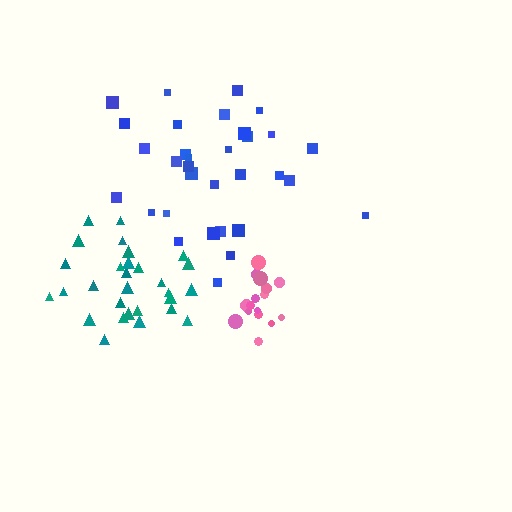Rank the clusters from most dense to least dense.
pink, teal, blue.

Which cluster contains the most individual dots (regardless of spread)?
Blue (32).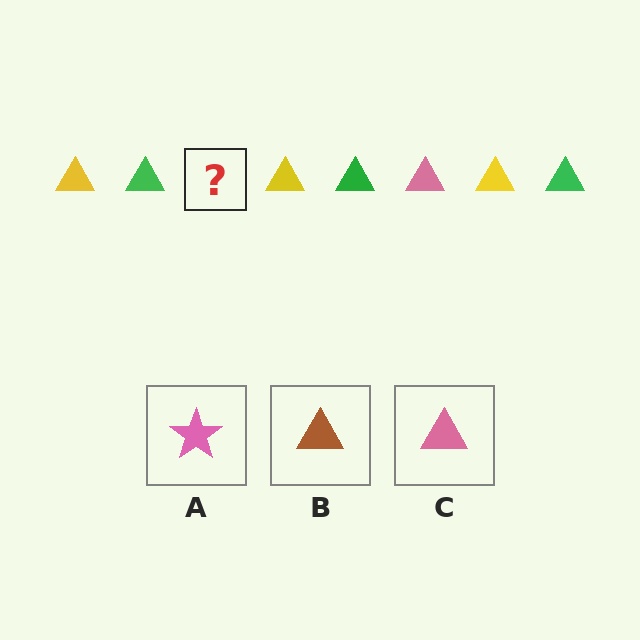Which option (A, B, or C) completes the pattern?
C.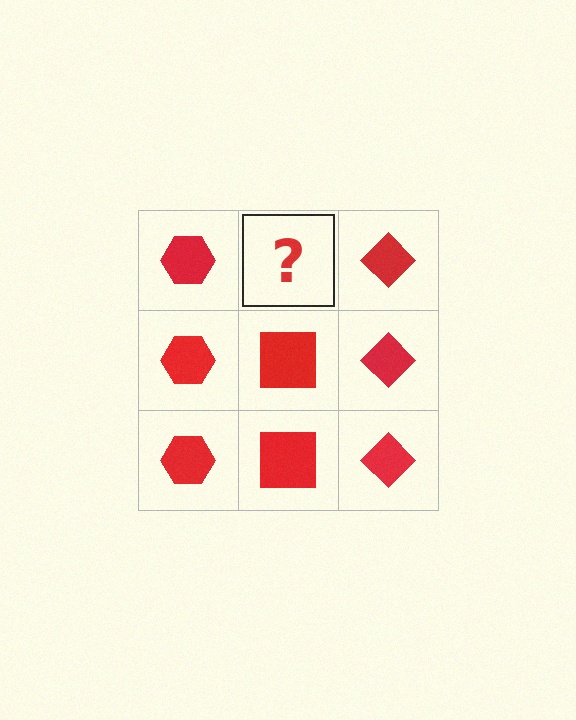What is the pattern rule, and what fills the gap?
The rule is that each column has a consistent shape. The gap should be filled with a red square.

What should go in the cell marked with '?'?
The missing cell should contain a red square.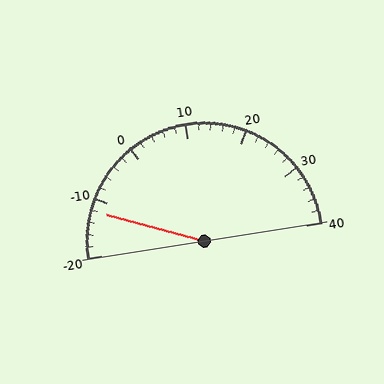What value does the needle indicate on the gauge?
The needle indicates approximately -12.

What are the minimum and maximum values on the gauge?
The gauge ranges from -20 to 40.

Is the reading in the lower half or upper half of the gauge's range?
The reading is in the lower half of the range (-20 to 40).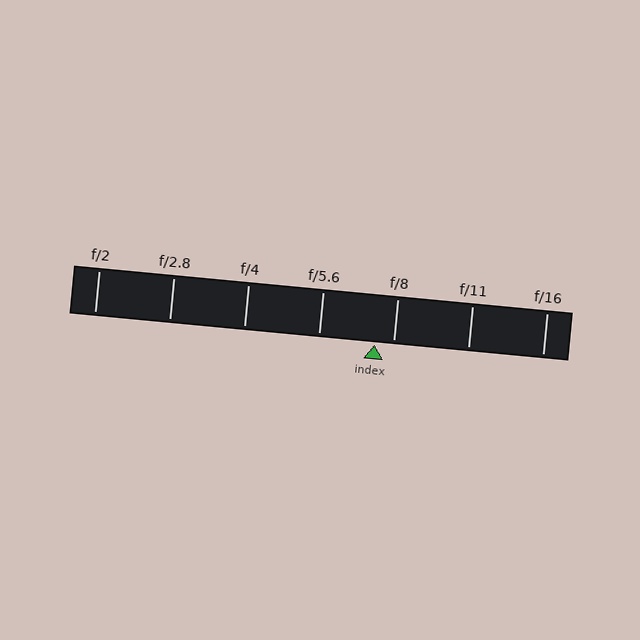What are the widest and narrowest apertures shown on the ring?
The widest aperture shown is f/2 and the narrowest is f/16.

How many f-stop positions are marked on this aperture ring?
There are 7 f-stop positions marked.